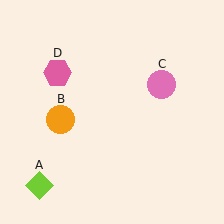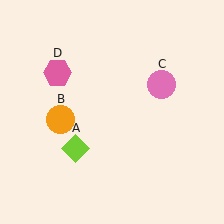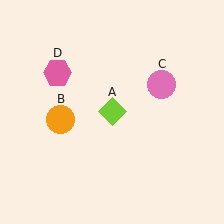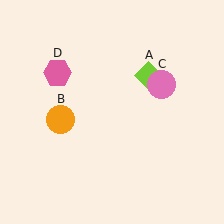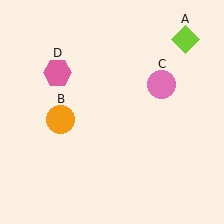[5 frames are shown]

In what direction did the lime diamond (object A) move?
The lime diamond (object A) moved up and to the right.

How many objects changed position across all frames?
1 object changed position: lime diamond (object A).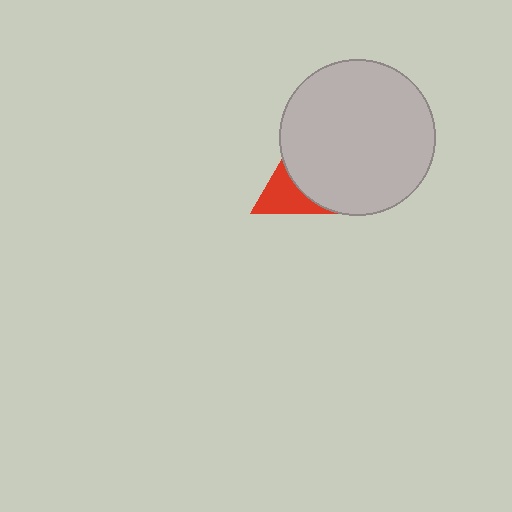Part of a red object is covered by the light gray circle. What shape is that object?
It is a triangle.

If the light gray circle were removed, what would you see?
You would see the complete red triangle.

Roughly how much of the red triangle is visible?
A small part of it is visible (roughly 32%).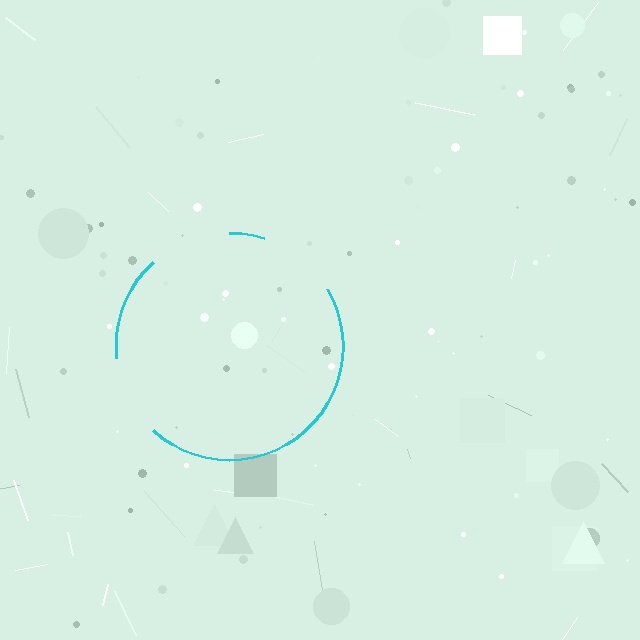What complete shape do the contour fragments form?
The contour fragments form a circle.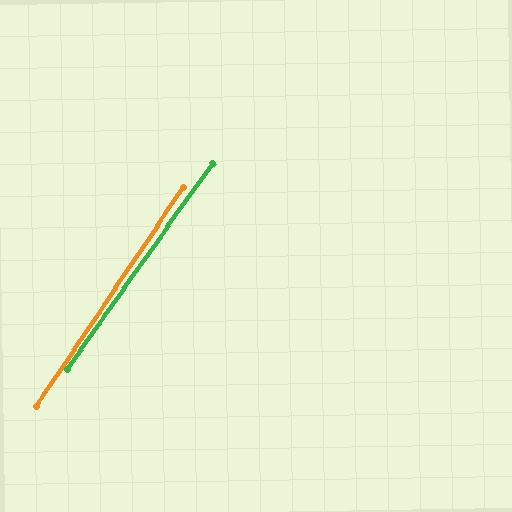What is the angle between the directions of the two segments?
Approximately 1 degree.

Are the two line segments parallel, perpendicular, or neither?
Parallel — their directions differ by only 1.2°.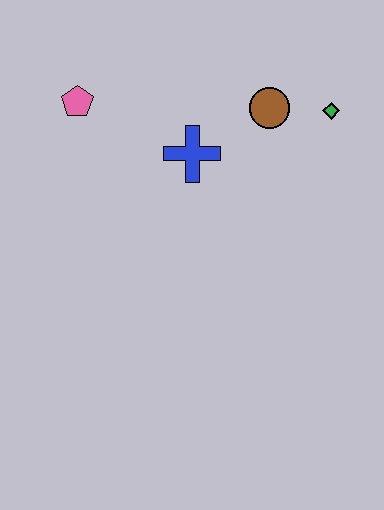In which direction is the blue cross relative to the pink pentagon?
The blue cross is to the right of the pink pentagon.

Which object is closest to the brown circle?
The green diamond is closest to the brown circle.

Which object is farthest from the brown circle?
The pink pentagon is farthest from the brown circle.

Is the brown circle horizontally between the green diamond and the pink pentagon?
Yes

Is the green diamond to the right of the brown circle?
Yes